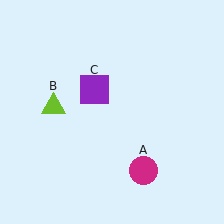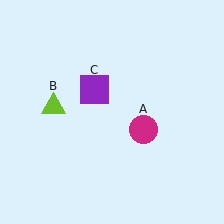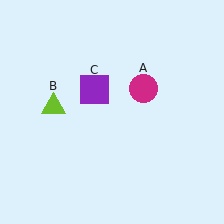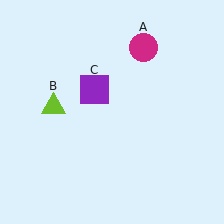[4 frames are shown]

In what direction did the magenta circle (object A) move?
The magenta circle (object A) moved up.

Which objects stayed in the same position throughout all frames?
Lime triangle (object B) and purple square (object C) remained stationary.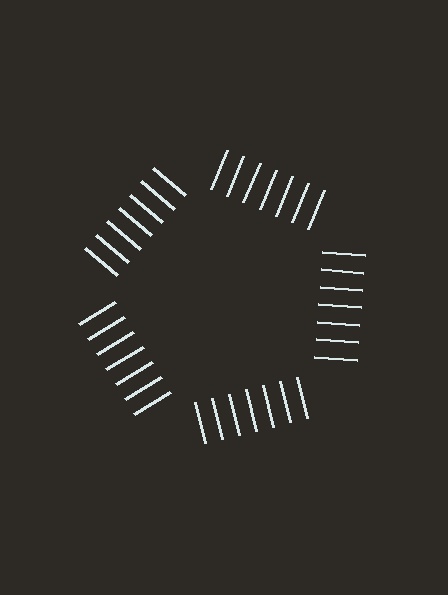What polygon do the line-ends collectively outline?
An illusory pentagon — the line segments terminate on its edges but no continuous stroke is drawn.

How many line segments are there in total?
35 — 7 along each of the 5 edges.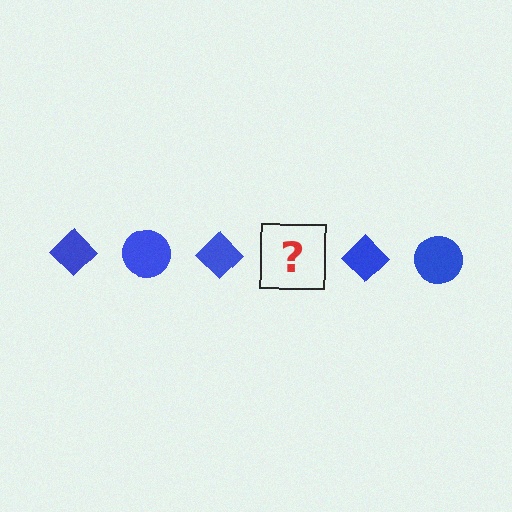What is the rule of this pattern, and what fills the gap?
The rule is that the pattern cycles through diamond, circle shapes in blue. The gap should be filled with a blue circle.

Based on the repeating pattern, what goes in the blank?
The blank should be a blue circle.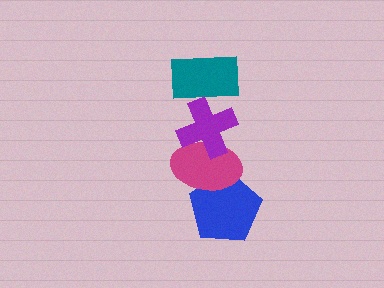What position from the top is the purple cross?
The purple cross is 2nd from the top.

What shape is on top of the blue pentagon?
The magenta ellipse is on top of the blue pentagon.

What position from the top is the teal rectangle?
The teal rectangle is 1st from the top.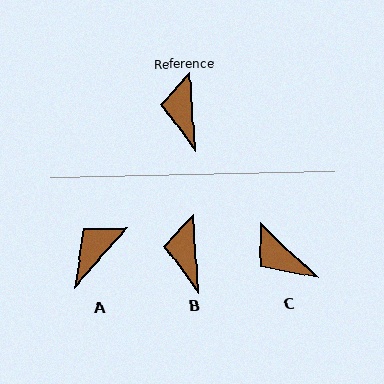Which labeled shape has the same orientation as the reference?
B.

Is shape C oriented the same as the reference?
No, it is off by about 43 degrees.